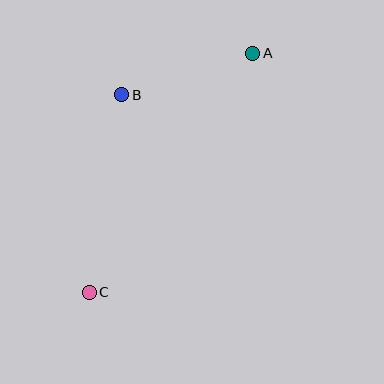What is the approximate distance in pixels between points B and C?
The distance between B and C is approximately 200 pixels.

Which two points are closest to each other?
Points A and B are closest to each other.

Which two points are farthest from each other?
Points A and C are farthest from each other.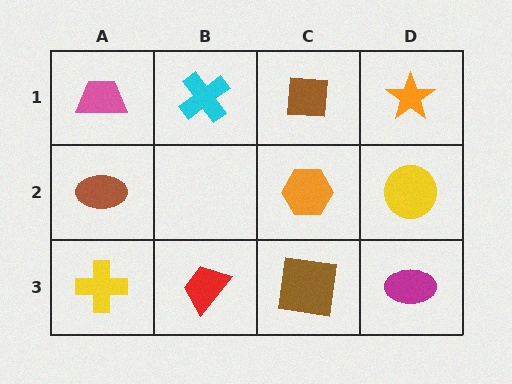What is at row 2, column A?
A brown ellipse.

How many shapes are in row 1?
4 shapes.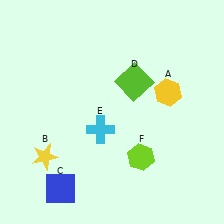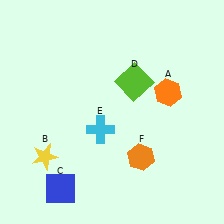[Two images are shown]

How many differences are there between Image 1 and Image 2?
There are 2 differences between the two images.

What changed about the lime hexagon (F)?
In Image 1, F is lime. In Image 2, it changed to orange.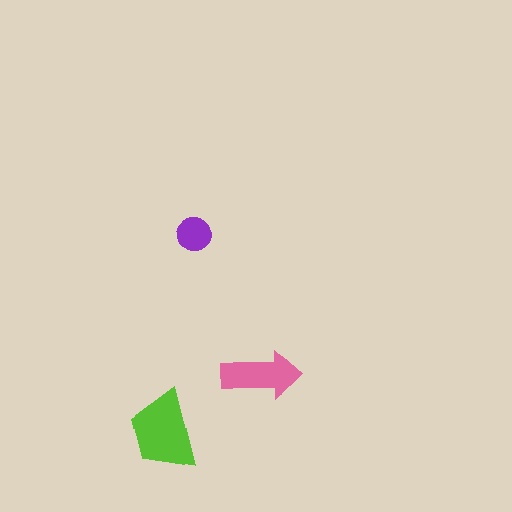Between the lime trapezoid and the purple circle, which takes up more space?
The lime trapezoid.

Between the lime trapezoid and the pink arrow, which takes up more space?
The lime trapezoid.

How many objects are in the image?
There are 3 objects in the image.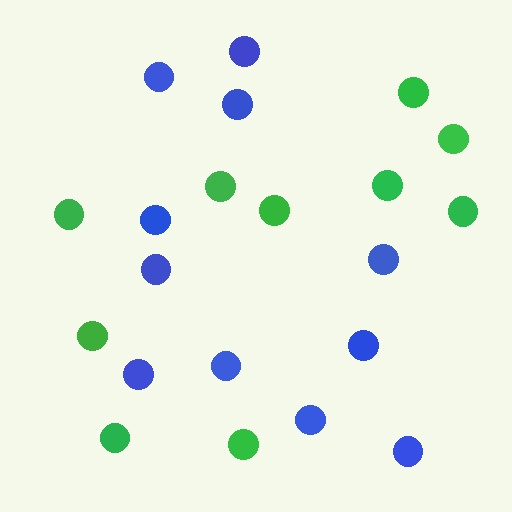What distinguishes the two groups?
There are 2 groups: one group of green circles (10) and one group of blue circles (11).